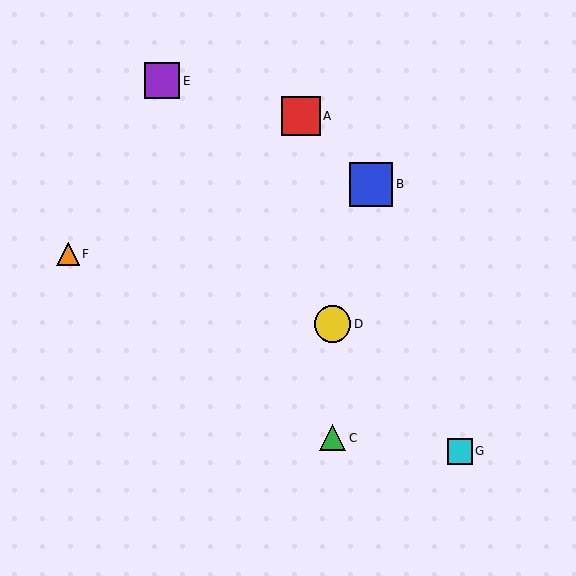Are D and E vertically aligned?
No, D is at x≈333 and E is at x≈162.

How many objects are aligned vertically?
2 objects (C, D) are aligned vertically.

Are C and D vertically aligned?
Yes, both are at x≈333.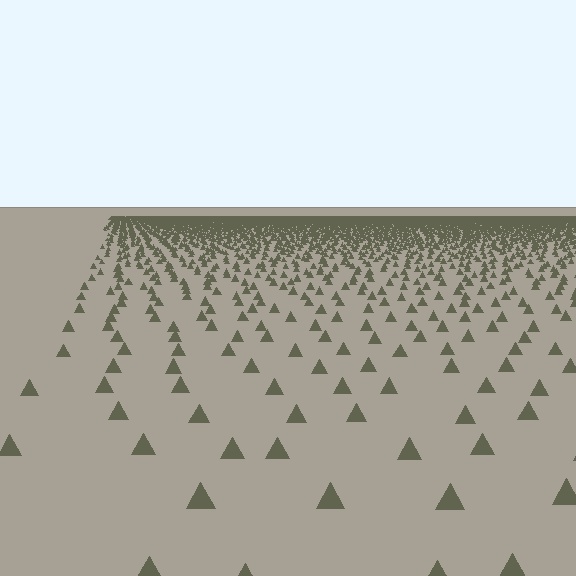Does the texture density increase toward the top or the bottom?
Density increases toward the top.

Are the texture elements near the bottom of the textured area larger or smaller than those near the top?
Larger. Near the bottom, elements are closer to the viewer and appear at a bigger on-screen size.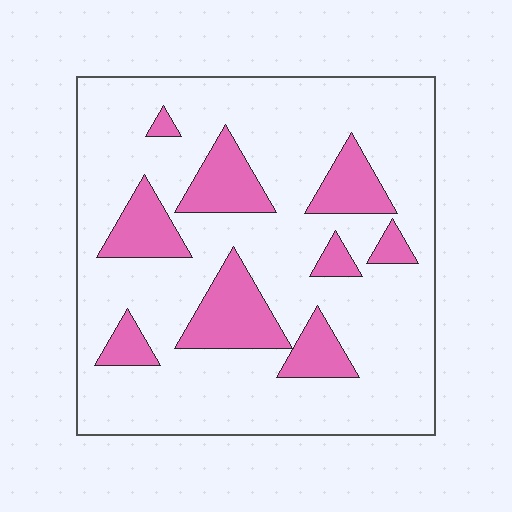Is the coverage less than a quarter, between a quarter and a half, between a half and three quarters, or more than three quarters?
Less than a quarter.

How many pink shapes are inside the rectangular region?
9.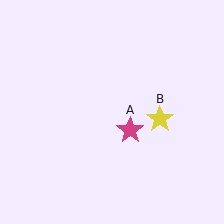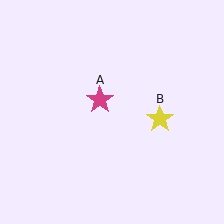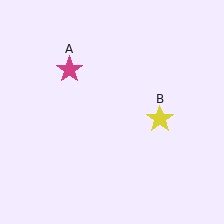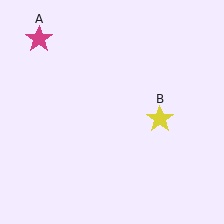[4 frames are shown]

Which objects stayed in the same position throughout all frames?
Yellow star (object B) remained stationary.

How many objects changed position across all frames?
1 object changed position: magenta star (object A).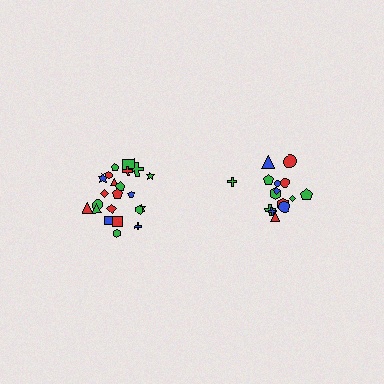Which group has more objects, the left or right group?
The left group.